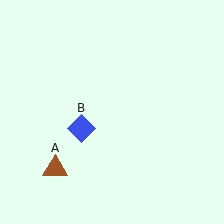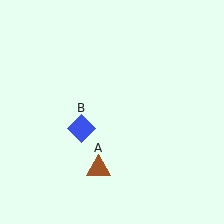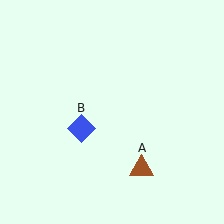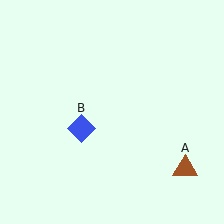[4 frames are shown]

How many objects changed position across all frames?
1 object changed position: brown triangle (object A).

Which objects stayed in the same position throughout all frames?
Blue diamond (object B) remained stationary.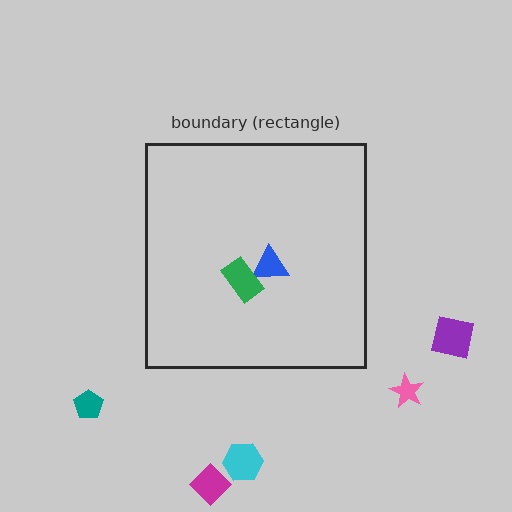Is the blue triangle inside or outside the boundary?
Inside.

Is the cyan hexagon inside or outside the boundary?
Outside.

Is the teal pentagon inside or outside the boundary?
Outside.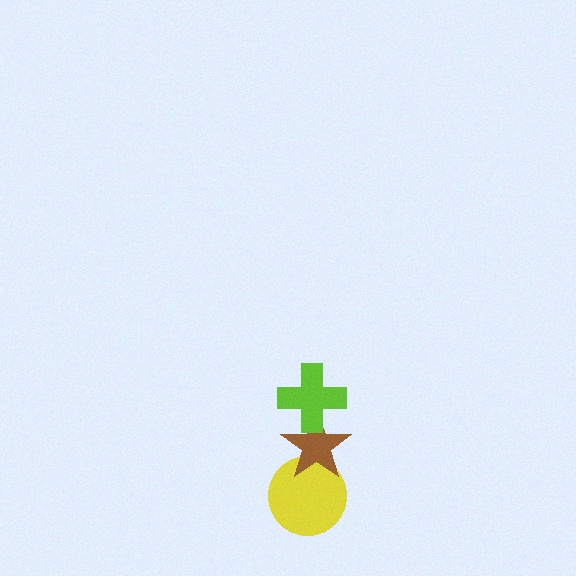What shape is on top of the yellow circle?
The brown star is on top of the yellow circle.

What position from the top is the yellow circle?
The yellow circle is 3rd from the top.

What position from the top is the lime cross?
The lime cross is 1st from the top.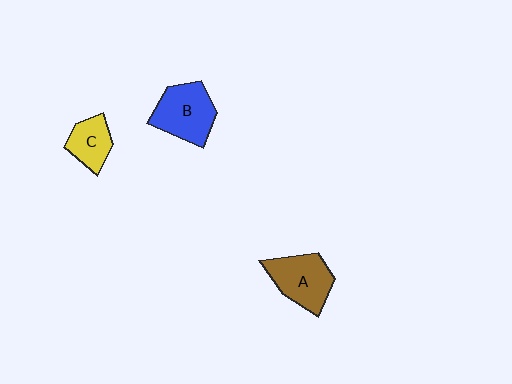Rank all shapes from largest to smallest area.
From largest to smallest: B (blue), A (brown), C (yellow).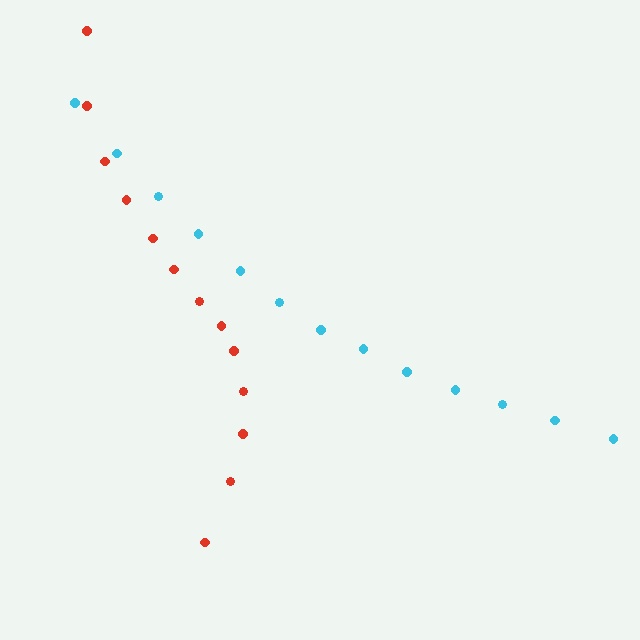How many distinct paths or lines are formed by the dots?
There are 2 distinct paths.